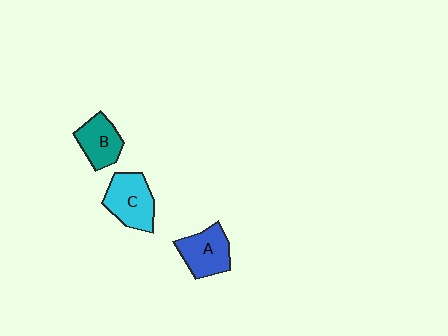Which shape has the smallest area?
Shape B (teal).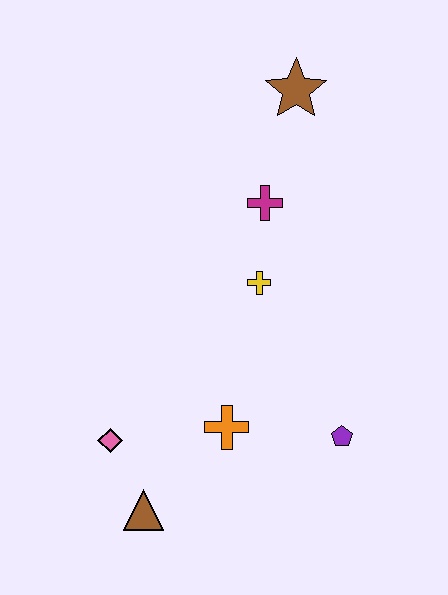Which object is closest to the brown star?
The magenta cross is closest to the brown star.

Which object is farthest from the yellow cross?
The brown triangle is farthest from the yellow cross.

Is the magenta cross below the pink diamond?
No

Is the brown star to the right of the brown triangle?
Yes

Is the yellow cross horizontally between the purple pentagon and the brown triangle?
Yes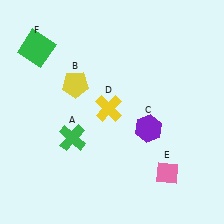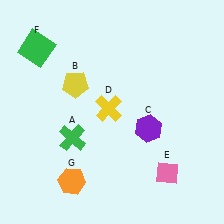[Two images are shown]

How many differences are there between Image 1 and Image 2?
There is 1 difference between the two images.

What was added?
An orange hexagon (G) was added in Image 2.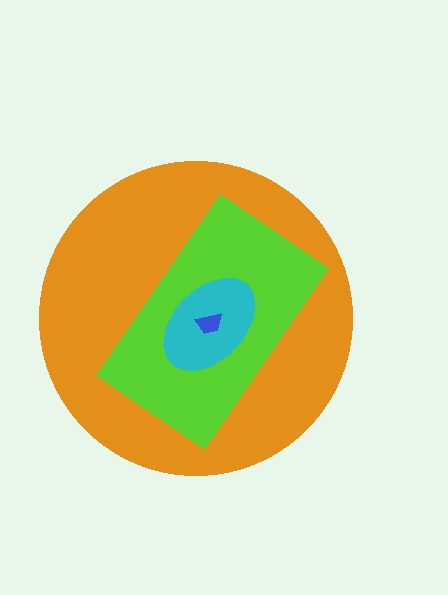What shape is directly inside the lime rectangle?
The cyan ellipse.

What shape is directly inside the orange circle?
The lime rectangle.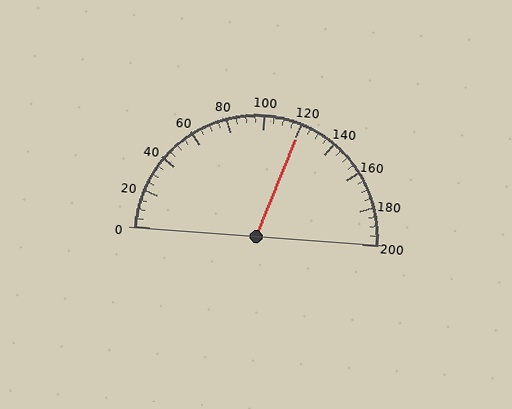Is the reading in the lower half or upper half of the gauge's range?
The reading is in the upper half of the range (0 to 200).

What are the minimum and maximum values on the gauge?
The gauge ranges from 0 to 200.